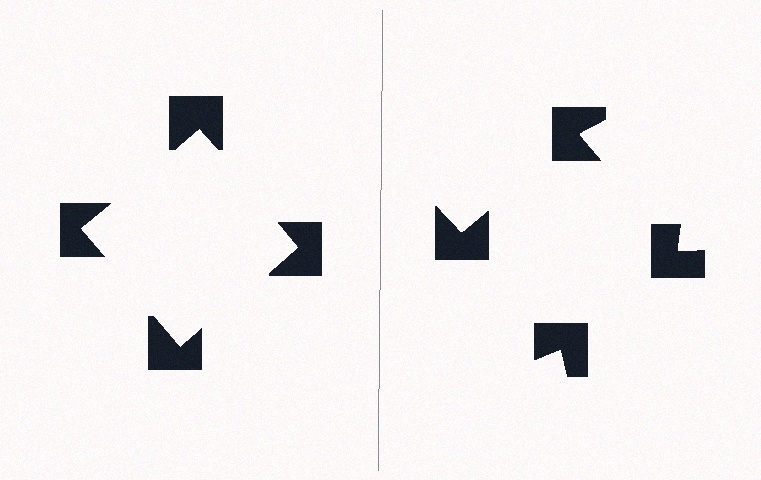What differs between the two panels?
The notched squares are positioned identically on both sides; only the wedge orientations differ. On the left they align to a square; on the right they are misaligned.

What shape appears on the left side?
An illusory square.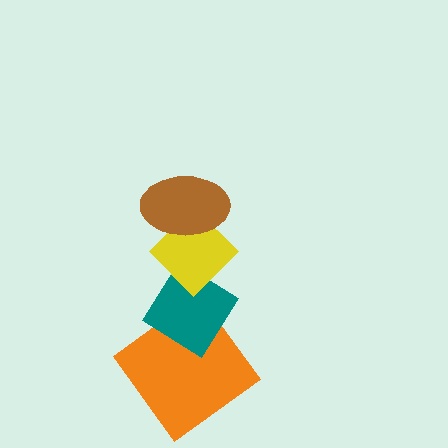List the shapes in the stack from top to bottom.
From top to bottom: the brown ellipse, the yellow diamond, the teal diamond, the orange diamond.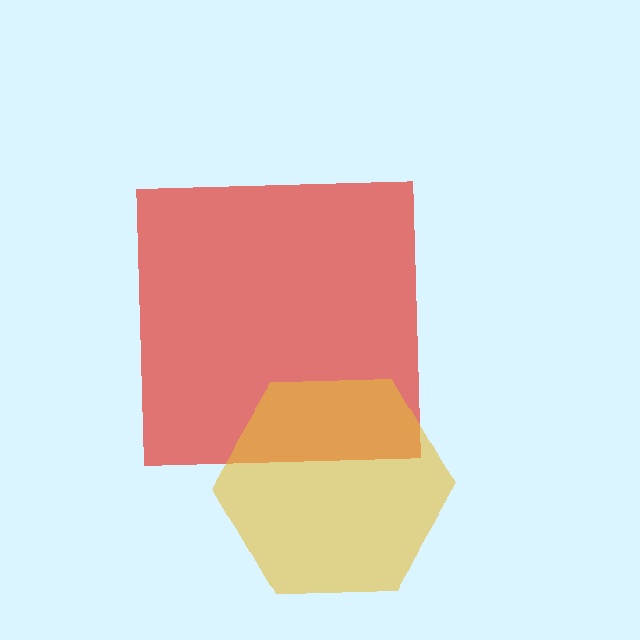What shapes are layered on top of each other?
The layered shapes are: a red square, a yellow hexagon.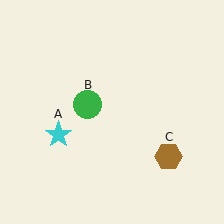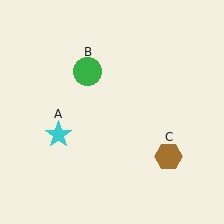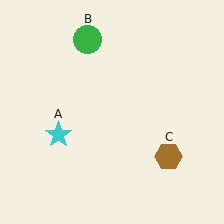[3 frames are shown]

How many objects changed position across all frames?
1 object changed position: green circle (object B).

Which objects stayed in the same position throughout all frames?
Cyan star (object A) and brown hexagon (object C) remained stationary.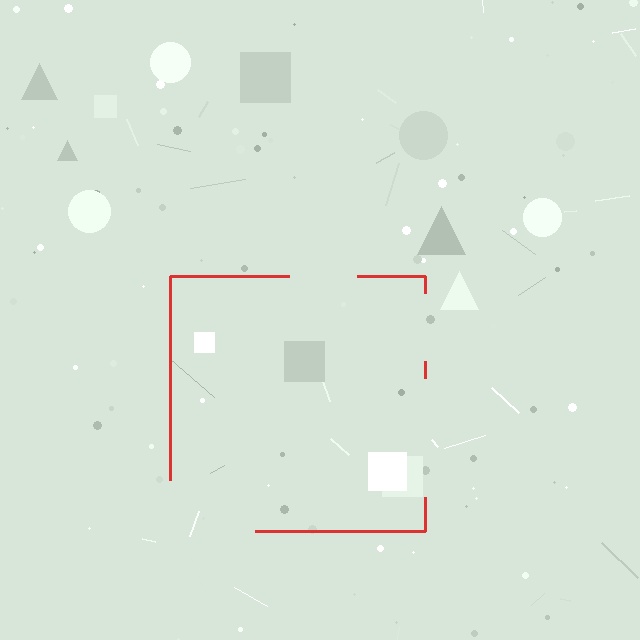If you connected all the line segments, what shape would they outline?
They would outline a square.